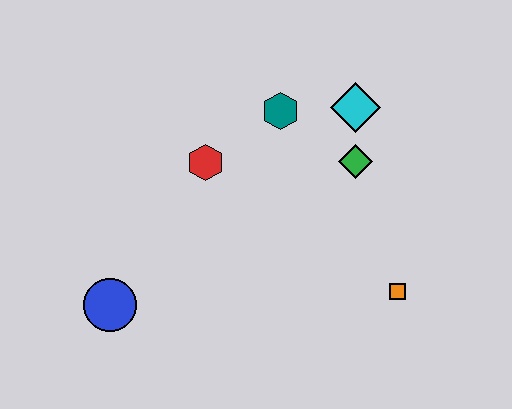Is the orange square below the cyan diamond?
Yes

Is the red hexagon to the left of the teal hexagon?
Yes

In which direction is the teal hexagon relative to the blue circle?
The teal hexagon is above the blue circle.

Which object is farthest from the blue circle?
The cyan diamond is farthest from the blue circle.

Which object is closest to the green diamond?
The cyan diamond is closest to the green diamond.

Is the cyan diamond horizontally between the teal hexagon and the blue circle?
No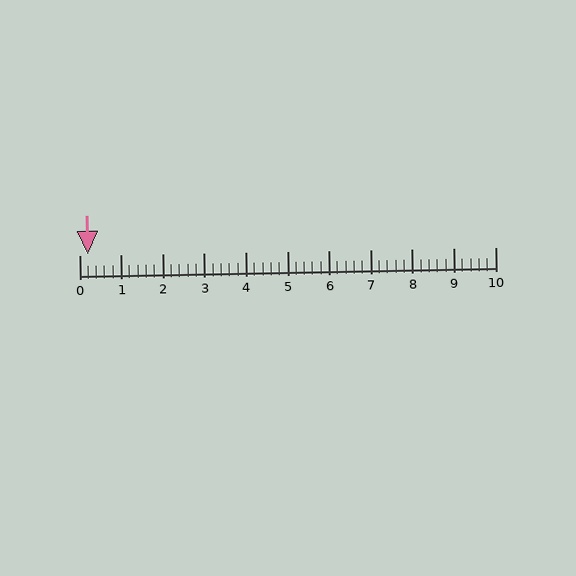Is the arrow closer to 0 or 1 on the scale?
The arrow is closer to 0.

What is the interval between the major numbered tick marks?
The major tick marks are spaced 1 units apart.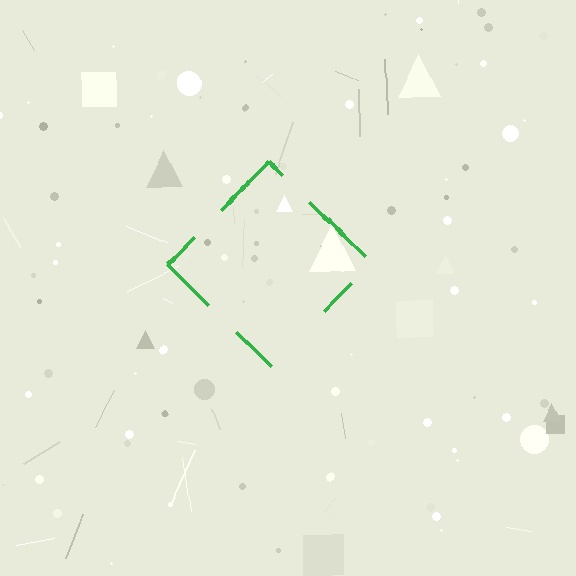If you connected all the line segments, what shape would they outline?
They would outline a diamond.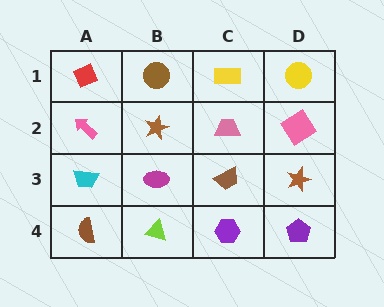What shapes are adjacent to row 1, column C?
A pink trapezoid (row 2, column C), a brown circle (row 1, column B), a yellow circle (row 1, column D).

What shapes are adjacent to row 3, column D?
A pink diamond (row 2, column D), a purple pentagon (row 4, column D), a brown trapezoid (row 3, column C).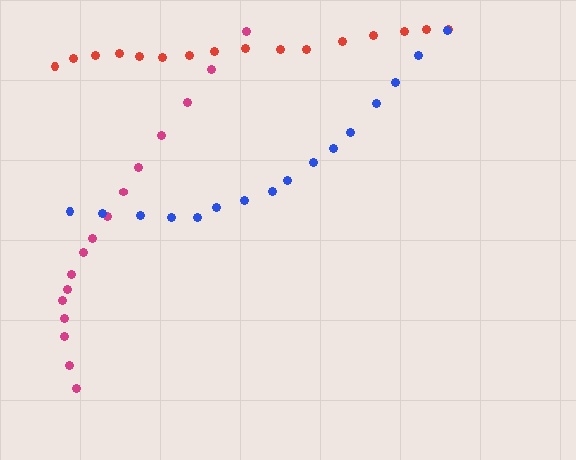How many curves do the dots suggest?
There are 3 distinct paths.